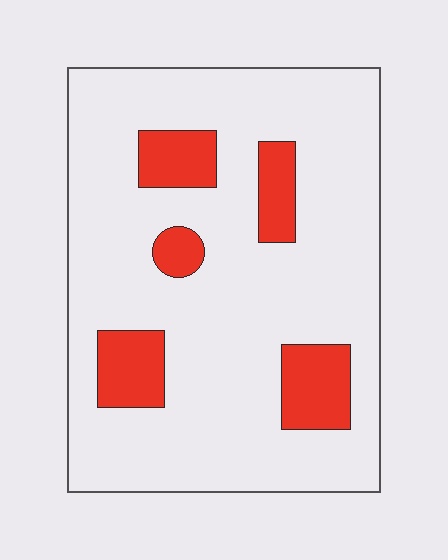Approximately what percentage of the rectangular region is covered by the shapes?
Approximately 15%.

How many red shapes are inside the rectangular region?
5.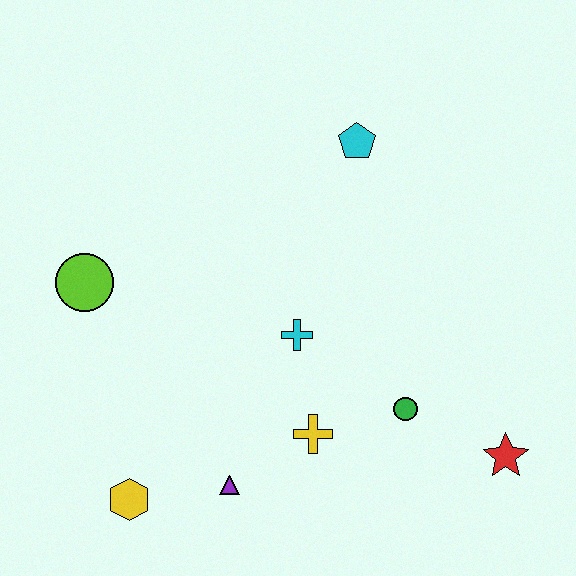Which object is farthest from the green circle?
The lime circle is farthest from the green circle.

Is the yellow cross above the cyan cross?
No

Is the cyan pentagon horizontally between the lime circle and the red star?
Yes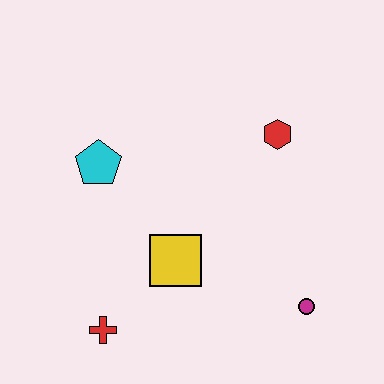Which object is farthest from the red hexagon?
The red cross is farthest from the red hexagon.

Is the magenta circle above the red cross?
Yes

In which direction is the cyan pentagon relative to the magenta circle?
The cyan pentagon is to the left of the magenta circle.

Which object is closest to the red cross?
The yellow square is closest to the red cross.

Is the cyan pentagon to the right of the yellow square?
No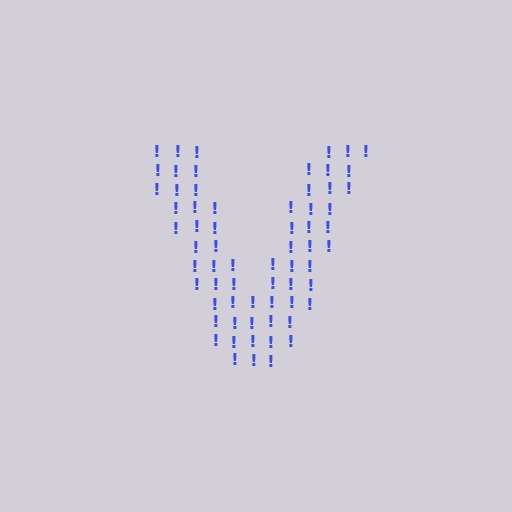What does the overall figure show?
The overall figure shows the letter V.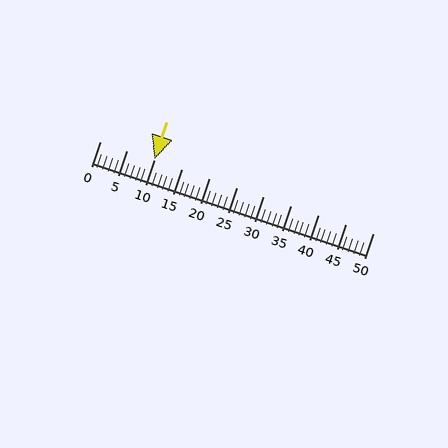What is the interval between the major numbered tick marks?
The major tick marks are spaced 5 units apart.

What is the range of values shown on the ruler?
The ruler shows values from 0 to 50.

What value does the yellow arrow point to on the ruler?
The yellow arrow points to approximately 10.